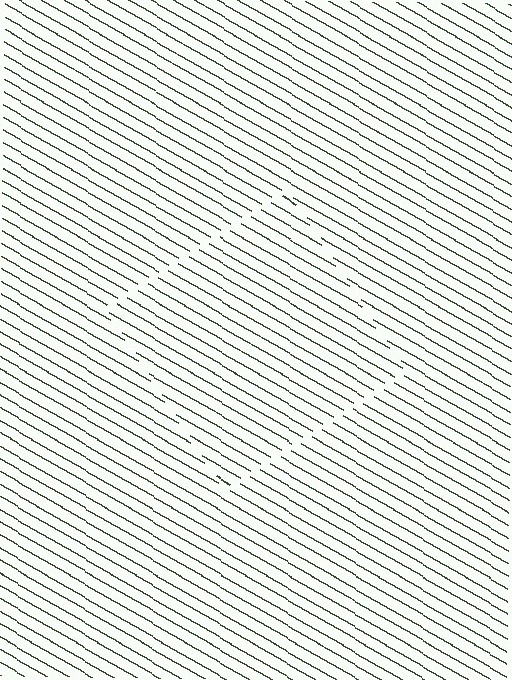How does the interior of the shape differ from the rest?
The interior of the shape contains the same grating, shifted by half a period — the contour is defined by the phase discontinuity where line-ends from the inner and outer gratings abut.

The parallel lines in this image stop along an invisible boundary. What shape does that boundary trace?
An illusory square. The interior of the shape contains the same grating, shifted by half a period — the contour is defined by the phase discontinuity where line-ends from the inner and outer gratings abut.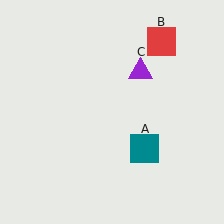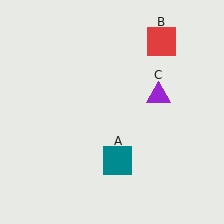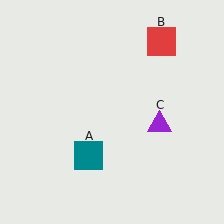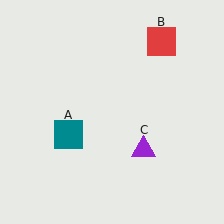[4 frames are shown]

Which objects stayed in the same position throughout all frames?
Red square (object B) remained stationary.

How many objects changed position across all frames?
2 objects changed position: teal square (object A), purple triangle (object C).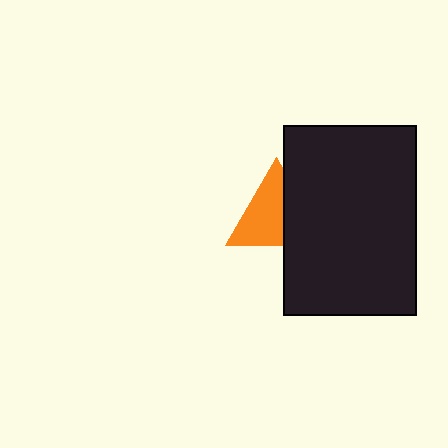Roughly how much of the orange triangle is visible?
About half of it is visible (roughly 63%).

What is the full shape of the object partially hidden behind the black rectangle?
The partially hidden object is an orange triangle.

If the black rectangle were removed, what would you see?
You would see the complete orange triangle.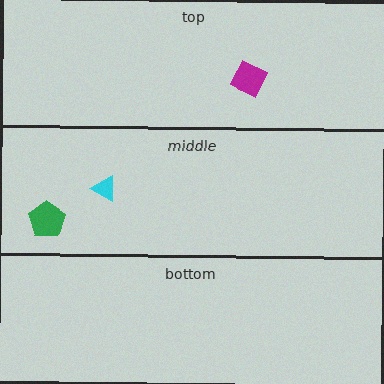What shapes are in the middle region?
The cyan triangle, the green pentagon.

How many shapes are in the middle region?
2.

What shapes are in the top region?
The magenta diamond.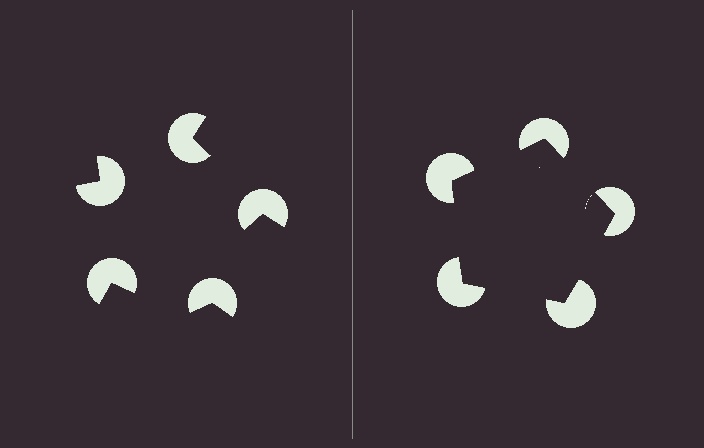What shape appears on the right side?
An illusory pentagon.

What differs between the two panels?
The pac-man discs are positioned identically on both sides; only the wedge orientations differ. On the right they align to a pentagon; on the left they are misaligned.